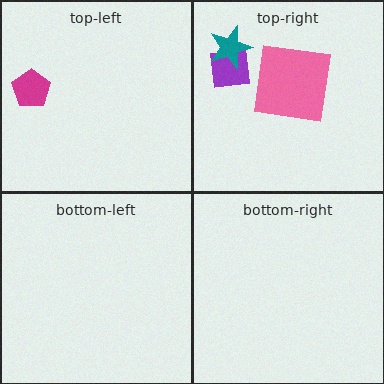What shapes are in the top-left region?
The magenta pentagon.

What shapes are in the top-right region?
The purple square, the teal star, the pink square.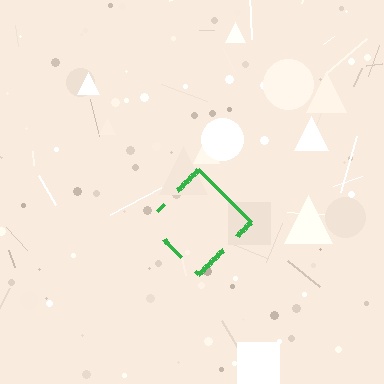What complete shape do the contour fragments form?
The contour fragments form a diamond.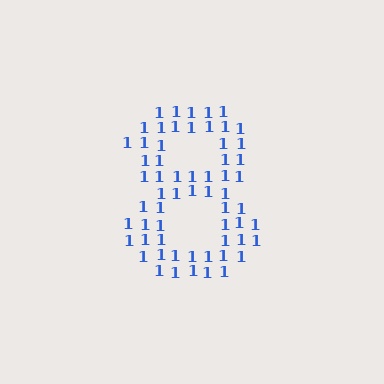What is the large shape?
The large shape is the digit 8.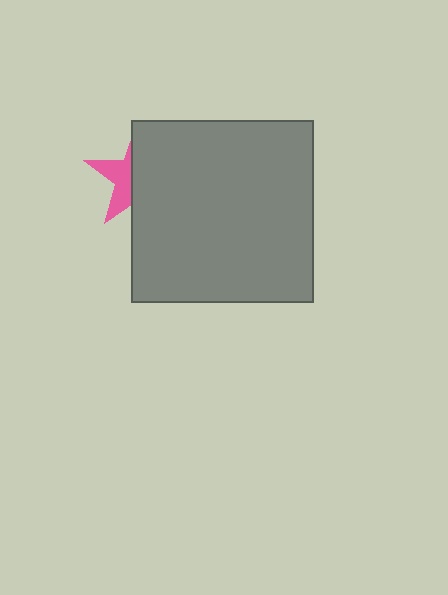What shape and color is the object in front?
The object in front is a gray square.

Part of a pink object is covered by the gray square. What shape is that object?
It is a star.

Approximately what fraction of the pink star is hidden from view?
Roughly 61% of the pink star is hidden behind the gray square.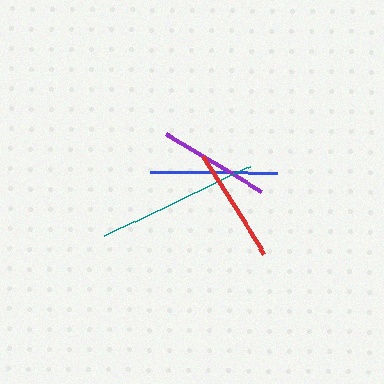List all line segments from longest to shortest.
From longest to shortest: teal, blue, red, purple.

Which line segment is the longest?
The teal line is the longest at approximately 162 pixels.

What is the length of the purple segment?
The purple segment is approximately 112 pixels long.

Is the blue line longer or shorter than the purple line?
The blue line is longer than the purple line.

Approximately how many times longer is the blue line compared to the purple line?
The blue line is approximately 1.1 times the length of the purple line.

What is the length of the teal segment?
The teal segment is approximately 162 pixels long.